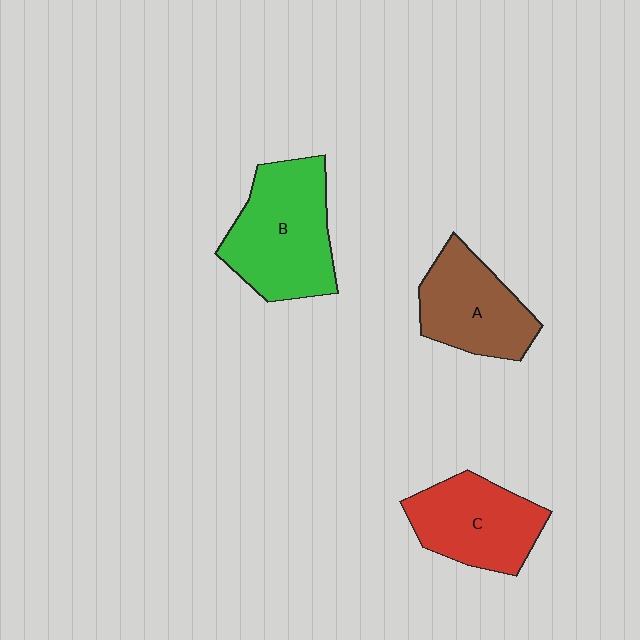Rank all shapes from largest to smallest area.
From largest to smallest: B (green), C (red), A (brown).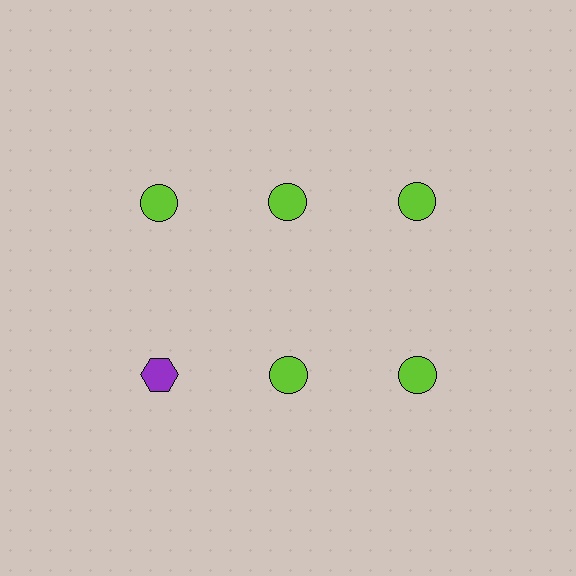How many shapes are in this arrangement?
There are 6 shapes arranged in a grid pattern.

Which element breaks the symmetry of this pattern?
The purple hexagon in the second row, leftmost column breaks the symmetry. All other shapes are lime circles.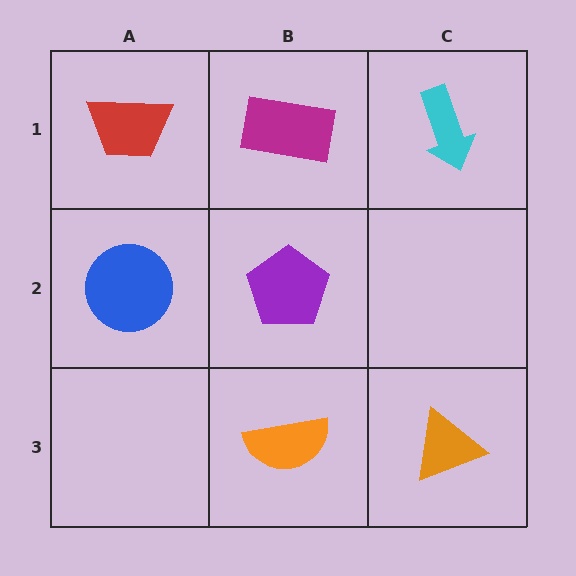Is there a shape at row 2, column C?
No, that cell is empty.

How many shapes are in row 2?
2 shapes.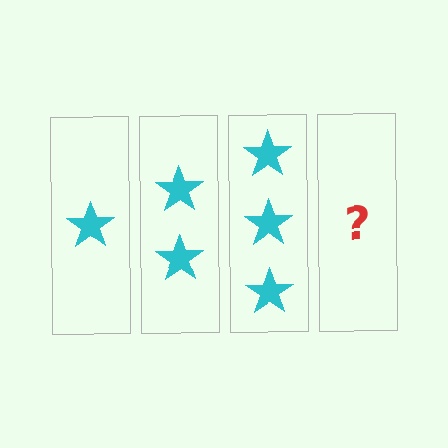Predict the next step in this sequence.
The next step is 4 stars.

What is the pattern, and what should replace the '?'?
The pattern is that each step adds one more star. The '?' should be 4 stars.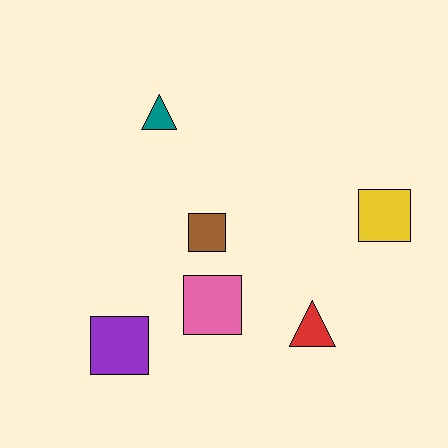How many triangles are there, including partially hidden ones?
There are 2 triangles.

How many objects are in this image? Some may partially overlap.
There are 6 objects.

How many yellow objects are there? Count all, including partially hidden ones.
There is 1 yellow object.